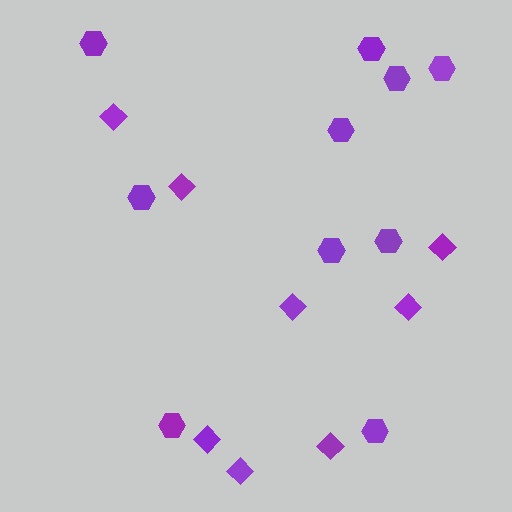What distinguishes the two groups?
There are 2 groups: one group of hexagons (10) and one group of diamonds (8).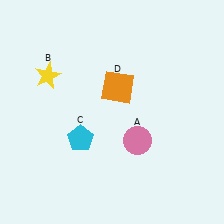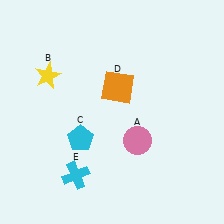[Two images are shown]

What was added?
A cyan cross (E) was added in Image 2.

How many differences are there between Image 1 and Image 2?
There is 1 difference between the two images.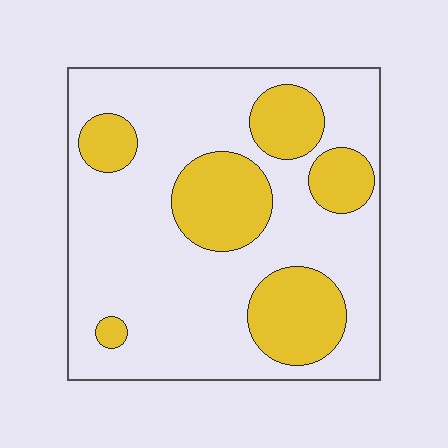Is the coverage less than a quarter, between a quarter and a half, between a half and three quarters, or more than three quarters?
Between a quarter and a half.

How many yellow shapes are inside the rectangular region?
6.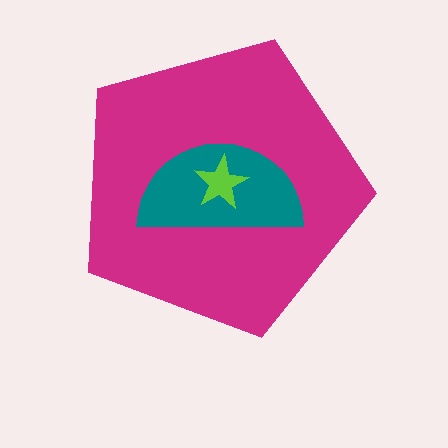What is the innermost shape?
The lime star.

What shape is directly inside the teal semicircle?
The lime star.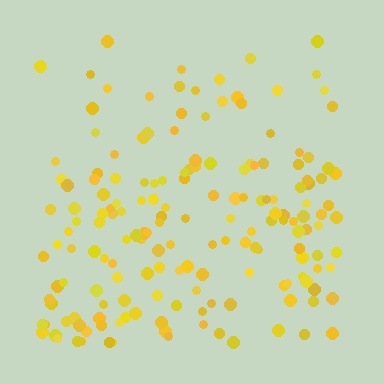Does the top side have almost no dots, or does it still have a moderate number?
Still a moderate number, just noticeably fewer than the bottom.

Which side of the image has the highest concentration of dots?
The bottom.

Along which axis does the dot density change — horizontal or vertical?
Vertical.